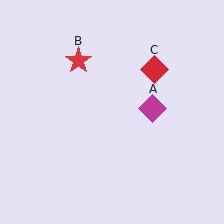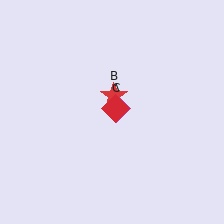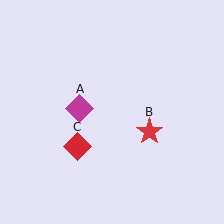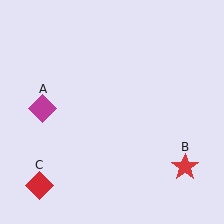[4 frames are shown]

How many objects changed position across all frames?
3 objects changed position: magenta diamond (object A), red star (object B), red diamond (object C).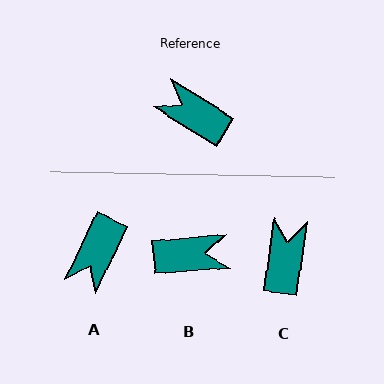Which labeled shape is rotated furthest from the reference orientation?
B, about 143 degrees away.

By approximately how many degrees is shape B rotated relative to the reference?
Approximately 143 degrees clockwise.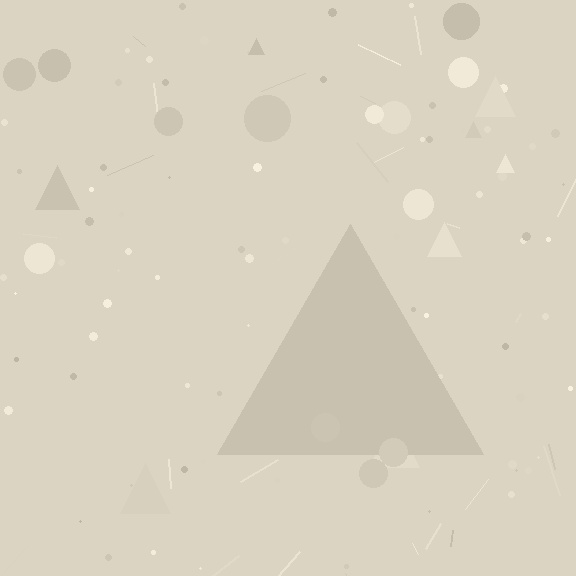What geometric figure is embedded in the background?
A triangle is embedded in the background.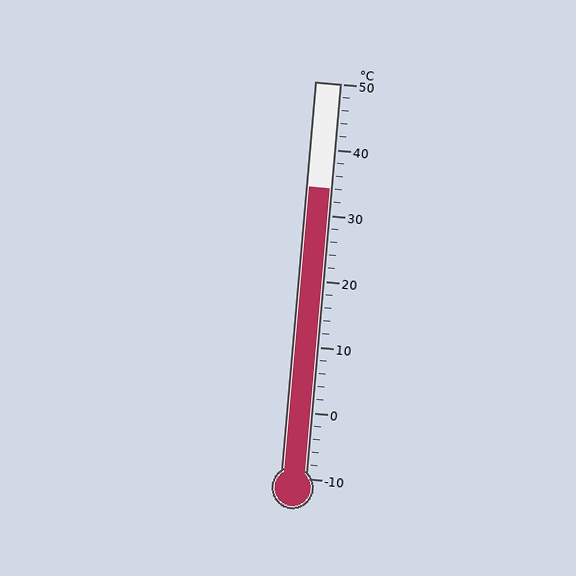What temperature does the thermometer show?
The thermometer shows approximately 34°C.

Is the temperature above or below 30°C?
The temperature is above 30°C.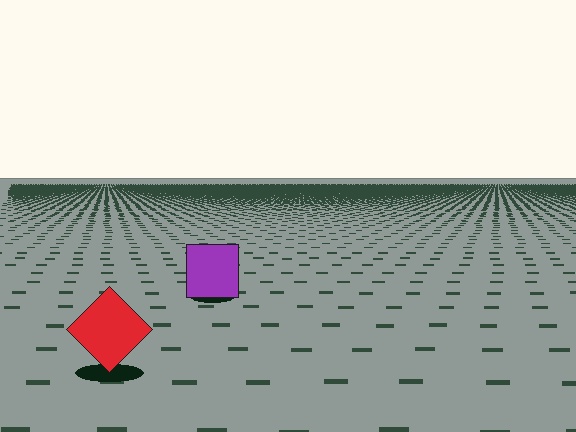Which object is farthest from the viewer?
The purple square is farthest from the viewer. It appears smaller and the ground texture around it is denser.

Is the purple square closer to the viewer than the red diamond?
No. The red diamond is closer — you can tell from the texture gradient: the ground texture is coarser near it.